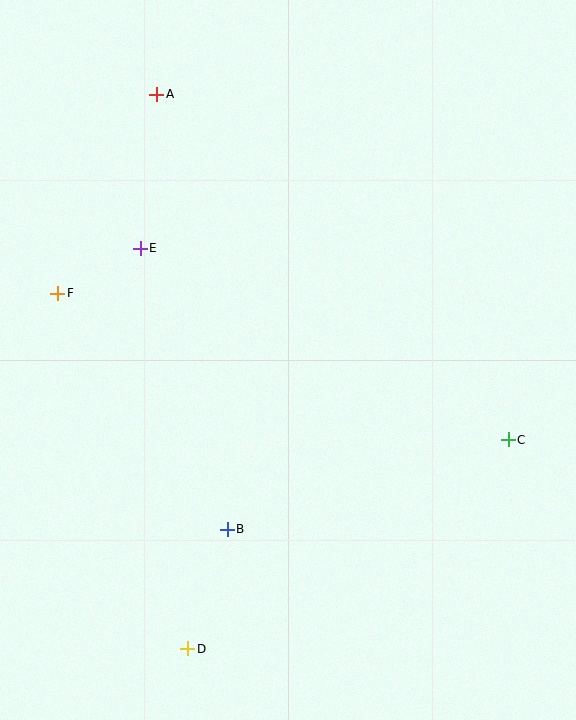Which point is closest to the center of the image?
Point B at (227, 529) is closest to the center.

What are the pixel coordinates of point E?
Point E is at (140, 248).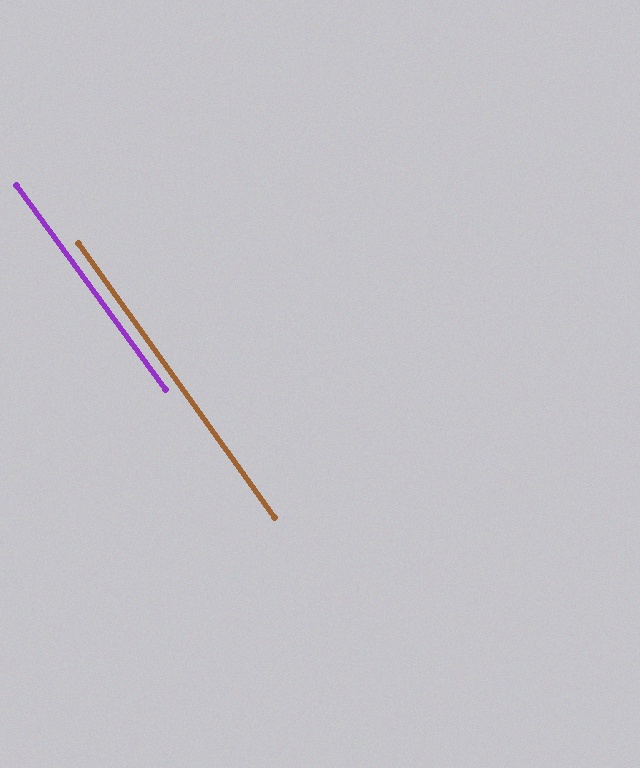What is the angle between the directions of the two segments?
Approximately 0 degrees.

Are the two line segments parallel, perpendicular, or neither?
Parallel — their directions differ by only 0.5°.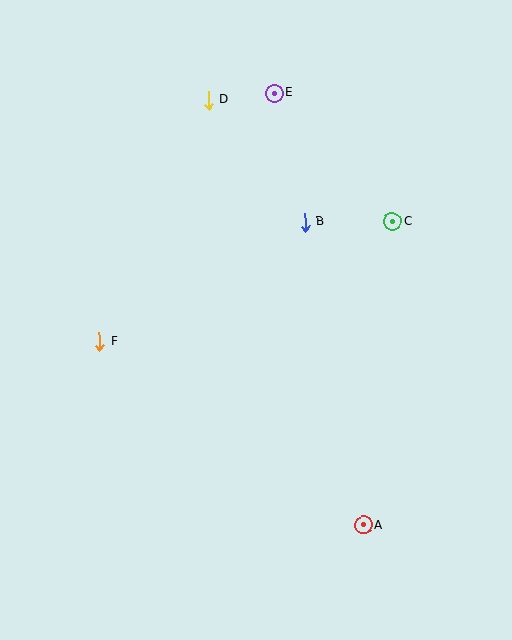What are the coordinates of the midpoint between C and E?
The midpoint between C and E is at (333, 157).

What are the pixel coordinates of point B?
Point B is at (305, 222).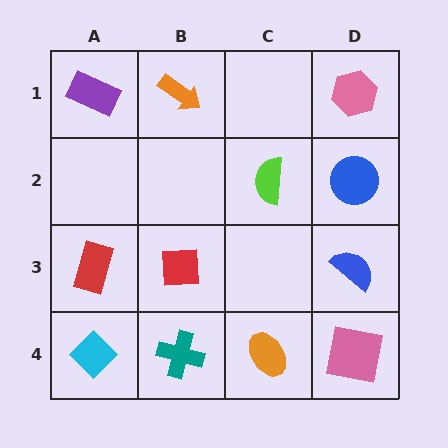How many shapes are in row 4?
4 shapes.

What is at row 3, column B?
A red square.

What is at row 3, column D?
A blue semicircle.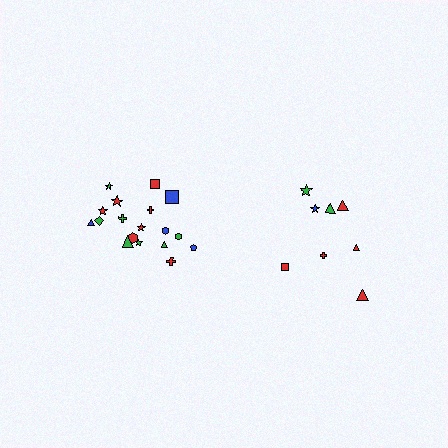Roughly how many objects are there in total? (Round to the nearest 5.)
Roughly 25 objects in total.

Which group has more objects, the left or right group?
The left group.